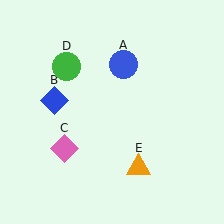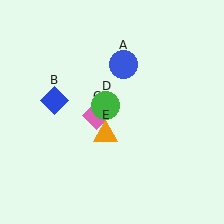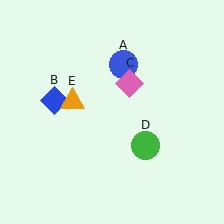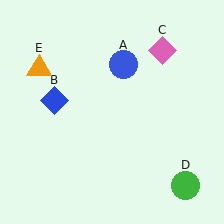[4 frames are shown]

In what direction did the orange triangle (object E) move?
The orange triangle (object E) moved up and to the left.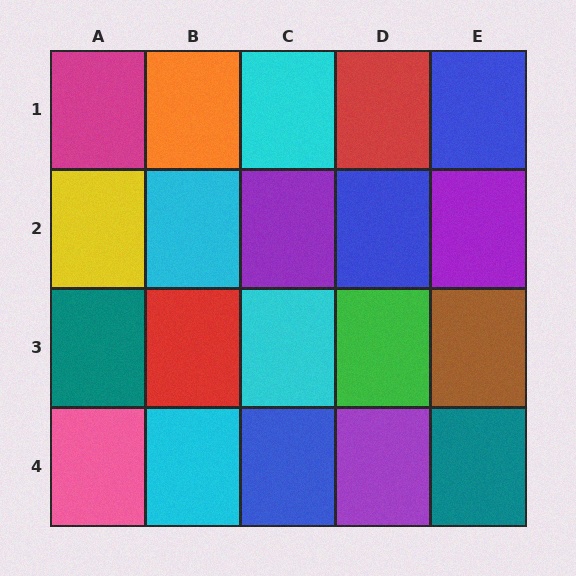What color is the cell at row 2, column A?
Yellow.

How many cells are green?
1 cell is green.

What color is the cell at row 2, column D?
Blue.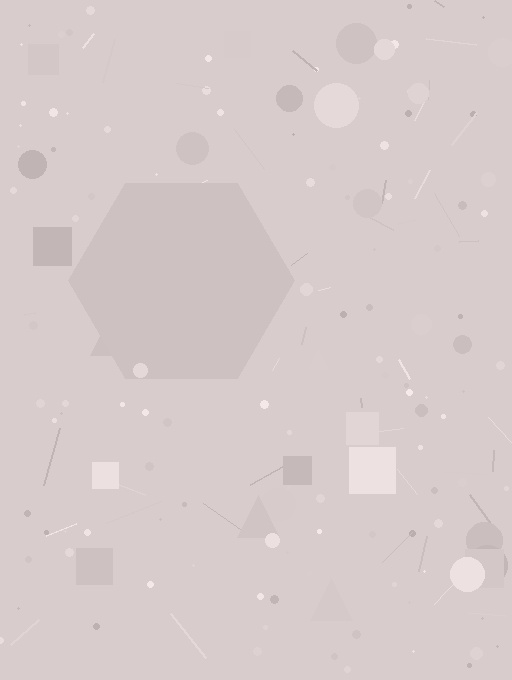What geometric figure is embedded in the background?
A hexagon is embedded in the background.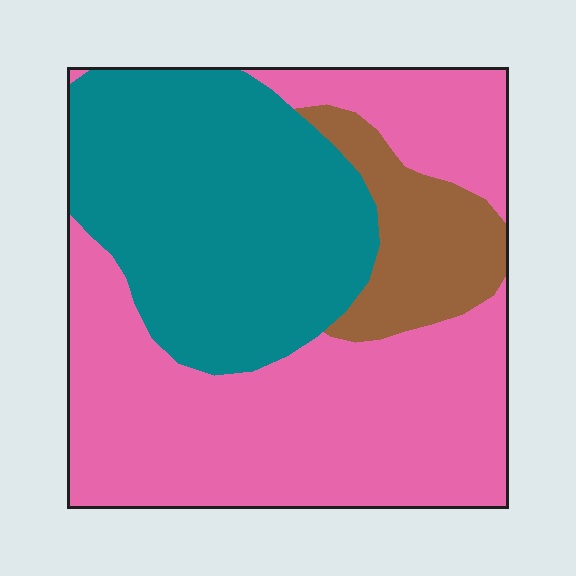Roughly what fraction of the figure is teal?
Teal covers roughly 35% of the figure.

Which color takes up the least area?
Brown, at roughly 10%.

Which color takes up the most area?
Pink, at roughly 50%.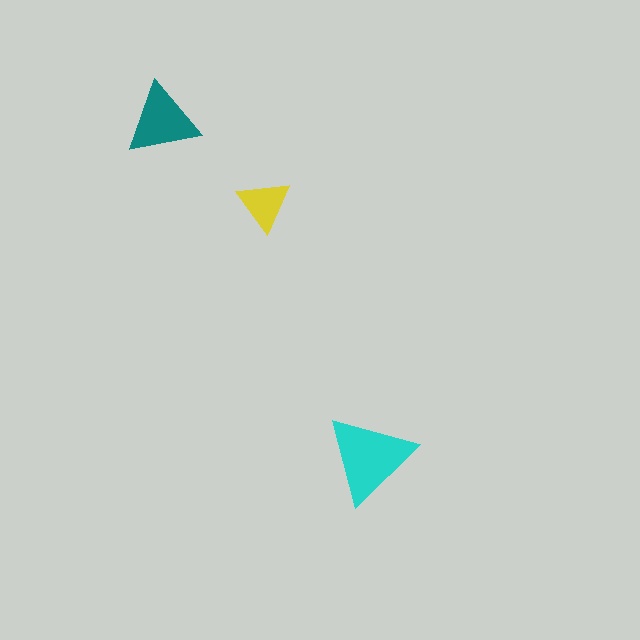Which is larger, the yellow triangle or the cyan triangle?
The cyan one.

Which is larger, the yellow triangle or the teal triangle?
The teal one.